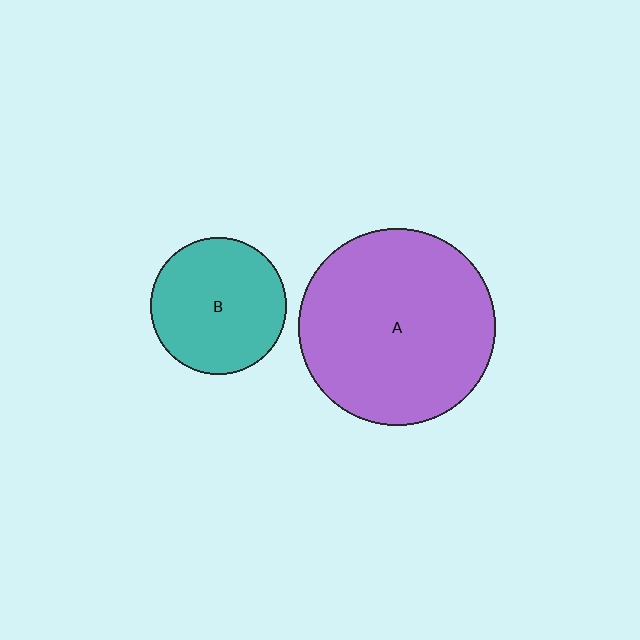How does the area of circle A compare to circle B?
Approximately 2.1 times.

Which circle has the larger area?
Circle A (purple).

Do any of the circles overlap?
No, none of the circles overlap.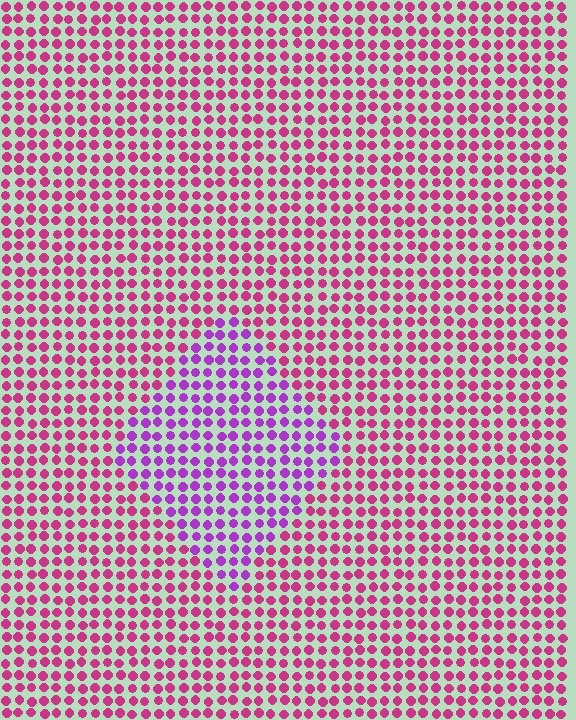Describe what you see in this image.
The image is filled with small magenta elements in a uniform arrangement. A diamond-shaped region is visible where the elements are tinted to a slightly different hue, forming a subtle color boundary.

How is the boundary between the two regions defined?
The boundary is defined purely by a slight shift in hue (about 39 degrees). Spacing, size, and orientation are identical on both sides.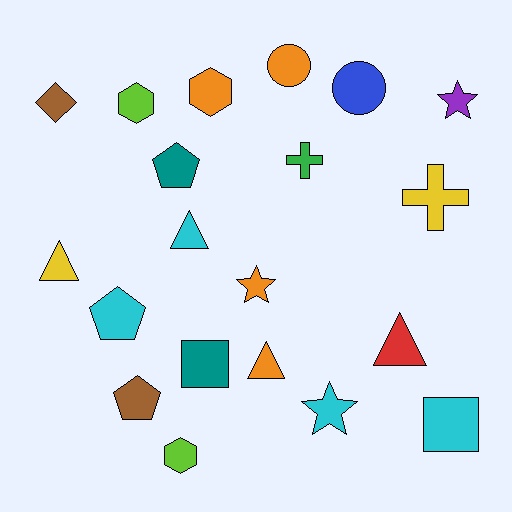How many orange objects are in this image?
There are 4 orange objects.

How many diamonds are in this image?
There is 1 diamond.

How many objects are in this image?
There are 20 objects.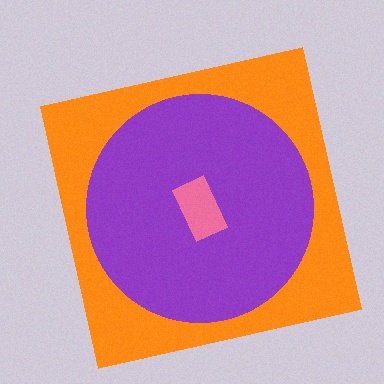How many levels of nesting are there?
3.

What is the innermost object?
The pink rectangle.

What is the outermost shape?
The orange square.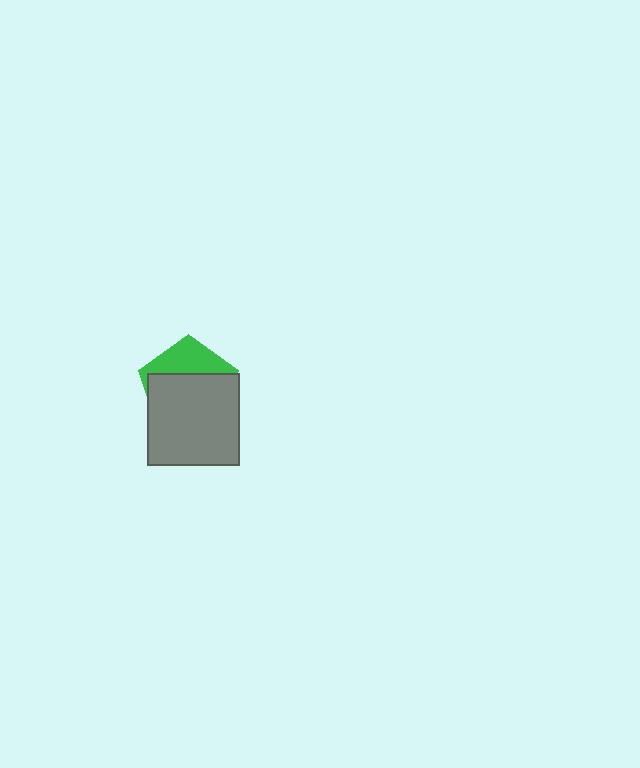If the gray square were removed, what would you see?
You would see the complete green pentagon.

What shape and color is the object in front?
The object in front is a gray square.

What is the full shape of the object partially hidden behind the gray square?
The partially hidden object is a green pentagon.